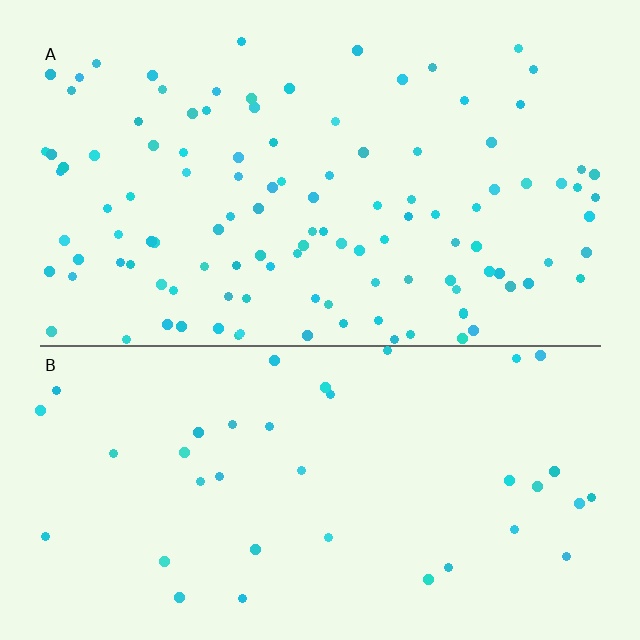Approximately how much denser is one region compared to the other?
Approximately 3.0× — region A over region B.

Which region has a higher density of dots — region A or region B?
A (the top).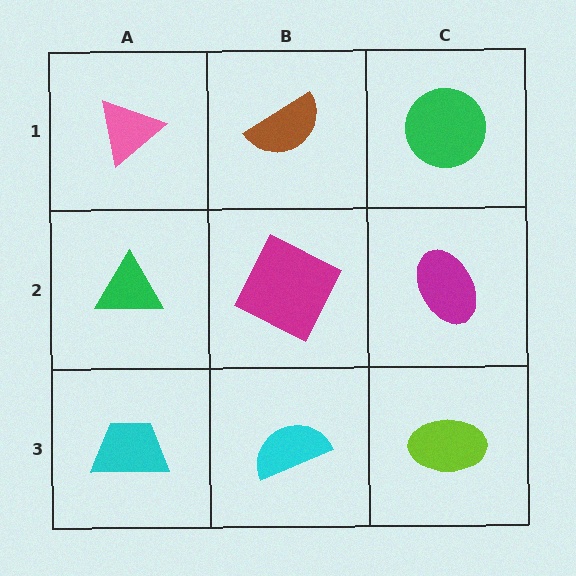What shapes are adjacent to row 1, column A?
A green triangle (row 2, column A), a brown semicircle (row 1, column B).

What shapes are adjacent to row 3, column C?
A magenta ellipse (row 2, column C), a cyan semicircle (row 3, column B).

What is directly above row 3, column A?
A green triangle.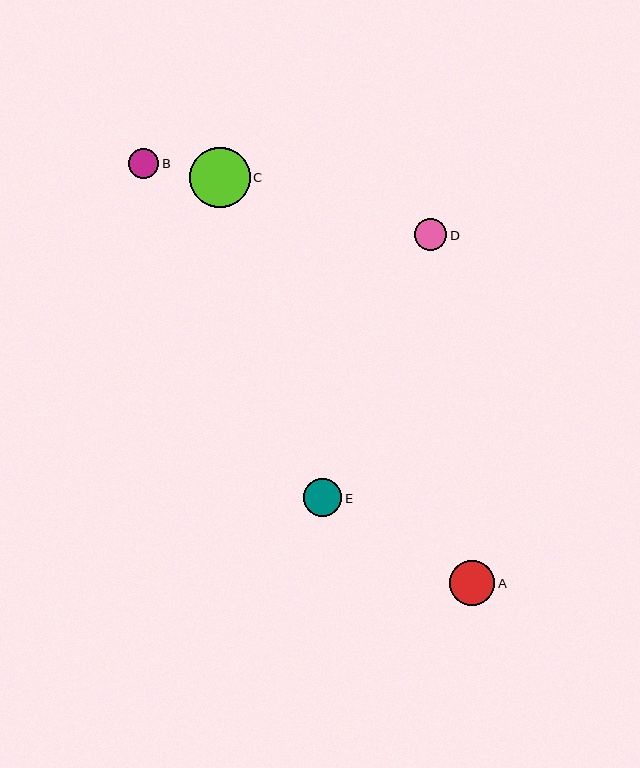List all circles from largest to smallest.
From largest to smallest: C, A, E, D, B.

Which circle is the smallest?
Circle B is the smallest with a size of approximately 30 pixels.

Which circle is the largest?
Circle C is the largest with a size of approximately 61 pixels.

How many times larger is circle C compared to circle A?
Circle C is approximately 1.3 times the size of circle A.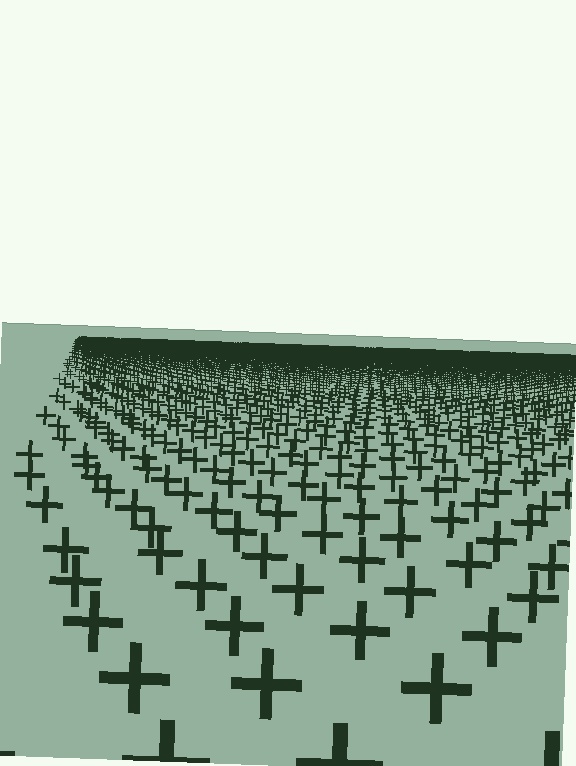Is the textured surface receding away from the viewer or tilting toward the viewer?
The surface is receding away from the viewer. Texture elements get smaller and denser toward the top.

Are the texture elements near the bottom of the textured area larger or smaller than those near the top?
Larger. Near the bottom, elements are closer to the viewer and appear at a bigger on-screen size.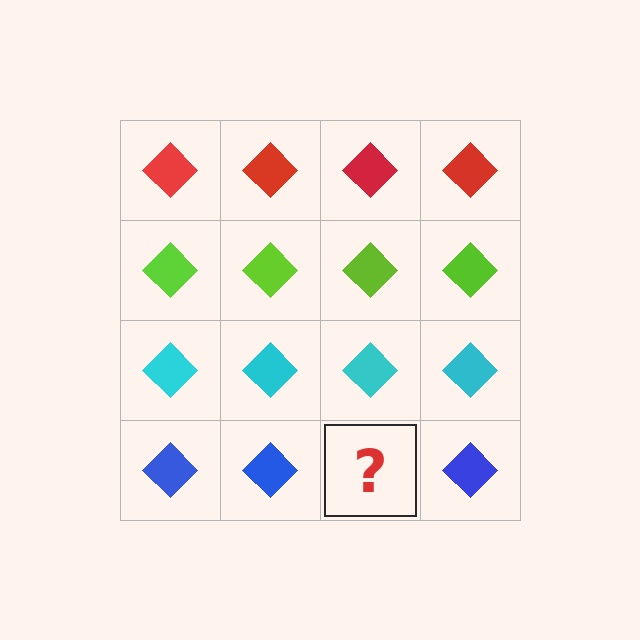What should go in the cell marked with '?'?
The missing cell should contain a blue diamond.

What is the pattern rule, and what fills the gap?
The rule is that each row has a consistent color. The gap should be filled with a blue diamond.